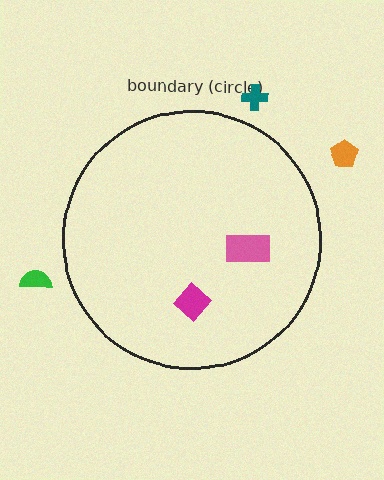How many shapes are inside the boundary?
2 inside, 3 outside.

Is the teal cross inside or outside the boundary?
Outside.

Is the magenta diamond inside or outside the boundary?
Inside.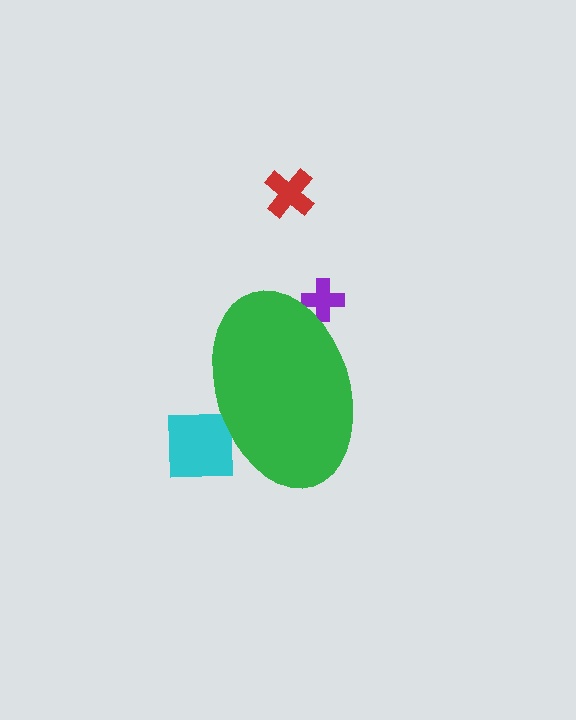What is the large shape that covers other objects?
A green ellipse.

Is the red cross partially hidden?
No, the red cross is fully visible.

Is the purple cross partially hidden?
Yes, the purple cross is partially hidden behind the green ellipse.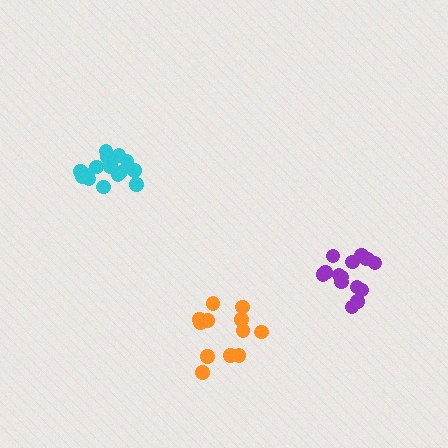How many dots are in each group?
Group 1: 12 dots, Group 2: 16 dots, Group 3: 15 dots (43 total).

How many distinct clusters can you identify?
There are 3 distinct clusters.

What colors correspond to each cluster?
The clusters are colored: orange, cyan, purple.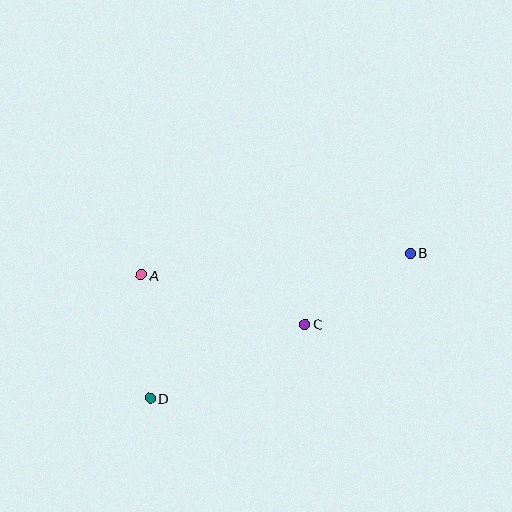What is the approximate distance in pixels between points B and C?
The distance between B and C is approximately 128 pixels.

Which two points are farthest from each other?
Points B and D are farthest from each other.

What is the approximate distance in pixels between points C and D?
The distance between C and D is approximately 172 pixels.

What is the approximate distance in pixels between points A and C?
The distance between A and C is approximately 171 pixels.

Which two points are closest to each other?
Points A and D are closest to each other.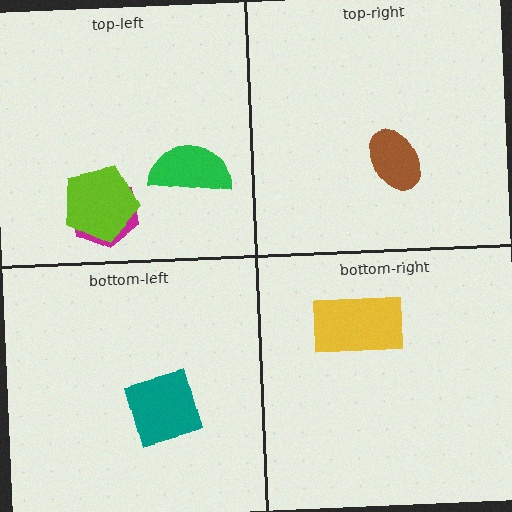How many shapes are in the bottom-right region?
1.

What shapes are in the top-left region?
The magenta hexagon, the green semicircle, the lime pentagon.